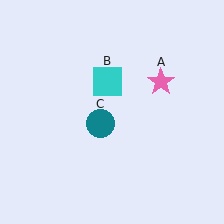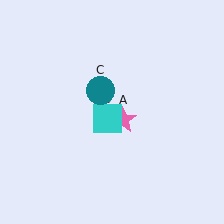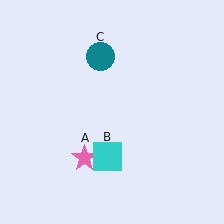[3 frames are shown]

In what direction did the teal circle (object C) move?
The teal circle (object C) moved up.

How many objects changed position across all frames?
3 objects changed position: pink star (object A), cyan square (object B), teal circle (object C).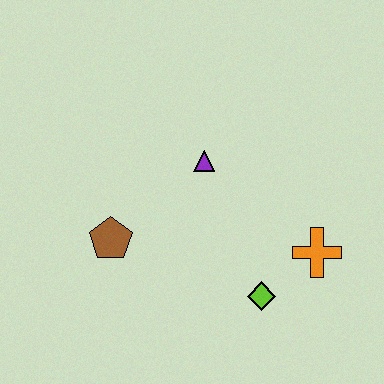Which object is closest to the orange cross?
The lime diamond is closest to the orange cross.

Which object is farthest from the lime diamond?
The brown pentagon is farthest from the lime diamond.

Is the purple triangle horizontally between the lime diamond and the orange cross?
No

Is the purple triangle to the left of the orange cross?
Yes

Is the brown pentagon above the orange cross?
Yes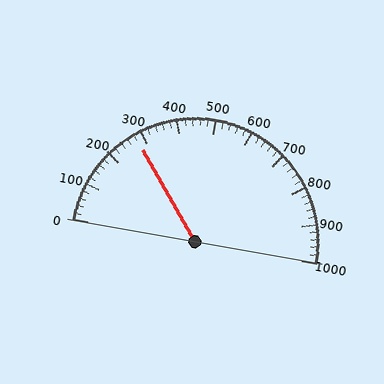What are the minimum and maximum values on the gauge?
The gauge ranges from 0 to 1000.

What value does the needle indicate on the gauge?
The needle indicates approximately 280.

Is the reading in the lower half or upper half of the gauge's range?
The reading is in the lower half of the range (0 to 1000).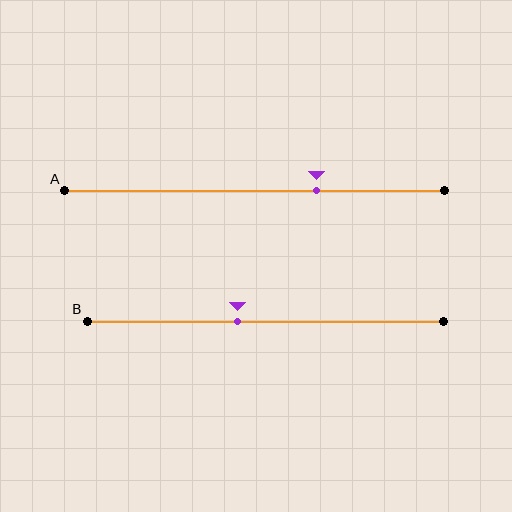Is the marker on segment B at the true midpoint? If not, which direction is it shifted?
No, the marker on segment B is shifted to the left by about 8% of the segment length.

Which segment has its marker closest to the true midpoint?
Segment B has its marker closest to the true midpoint.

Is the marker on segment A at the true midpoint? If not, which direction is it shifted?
No, the marker on segment A is shifted to the right by about 16% of the segment length.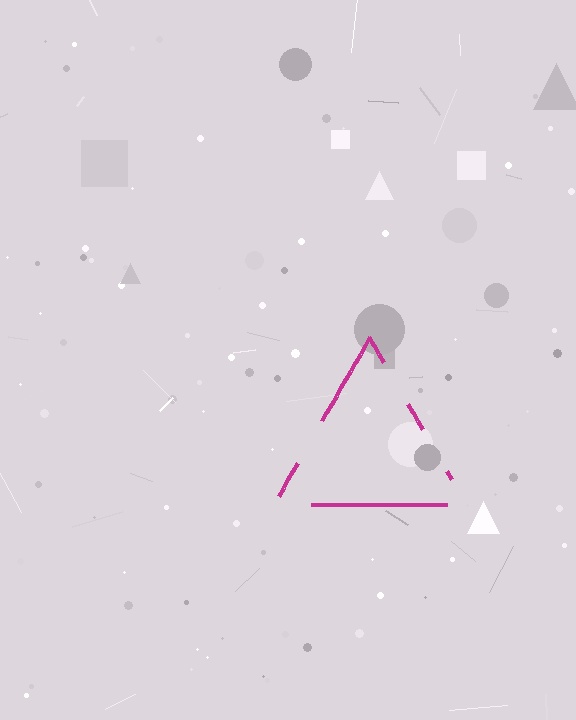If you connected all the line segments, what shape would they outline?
They would outline a triangle.